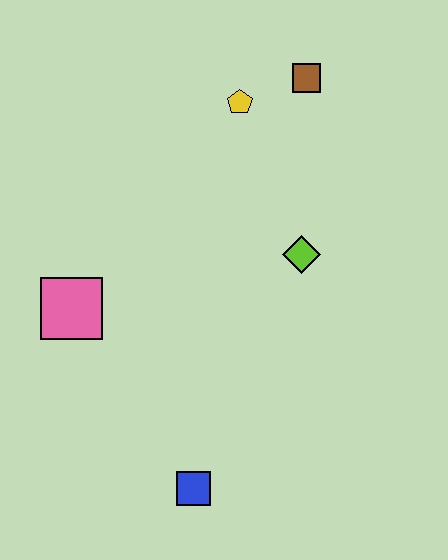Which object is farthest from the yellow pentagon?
The blue square is farthest from the yellow pentagon.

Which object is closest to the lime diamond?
The yellow pentagon is closest to the lime diamond.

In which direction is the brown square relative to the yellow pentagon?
The brown square is to the right of the yellow pentagon.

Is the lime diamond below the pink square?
No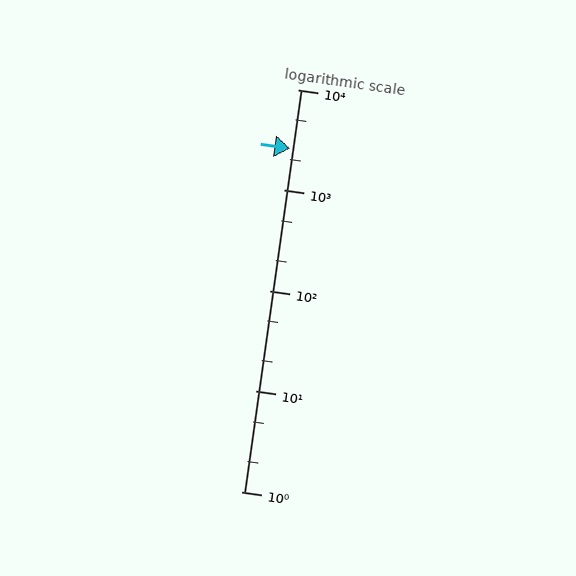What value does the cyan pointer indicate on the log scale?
The pointer indicates approximately 2600.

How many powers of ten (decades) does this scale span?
The scale spans 4 decades, from 1 to 10000.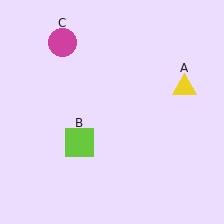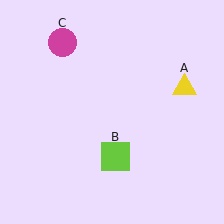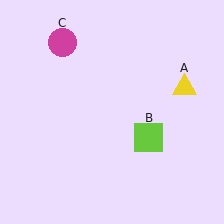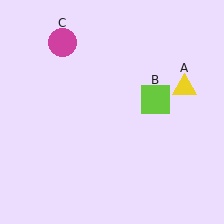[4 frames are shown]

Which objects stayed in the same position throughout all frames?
Yellow triangle (object A) and magenta circle (object C) remained stationary.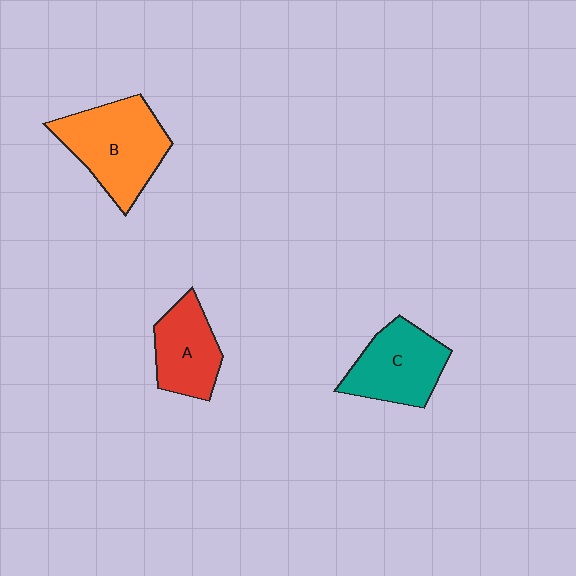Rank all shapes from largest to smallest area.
From largest to smallest: B (orange), C (teal), A (red).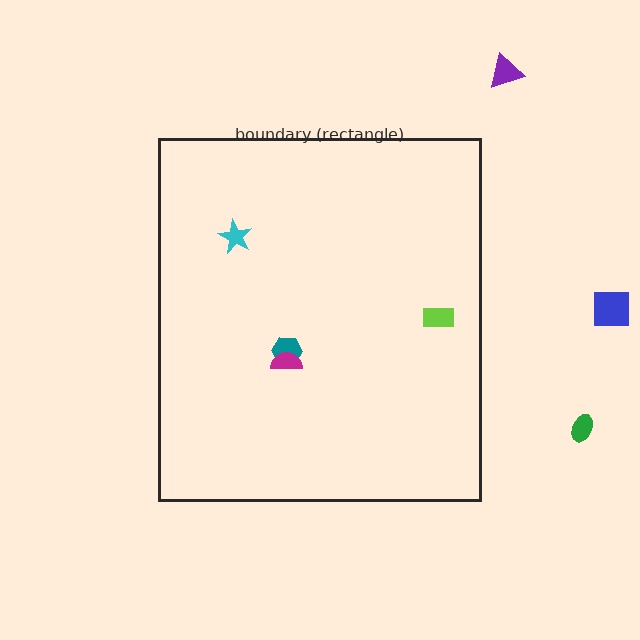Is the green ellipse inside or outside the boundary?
Outside.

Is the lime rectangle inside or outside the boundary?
Inside.